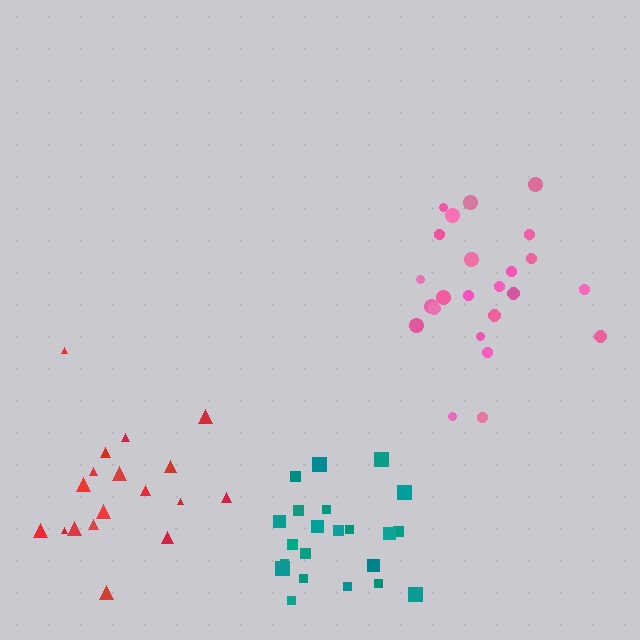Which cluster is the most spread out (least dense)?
Red.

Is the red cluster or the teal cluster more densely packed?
Teal.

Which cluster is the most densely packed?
Teal.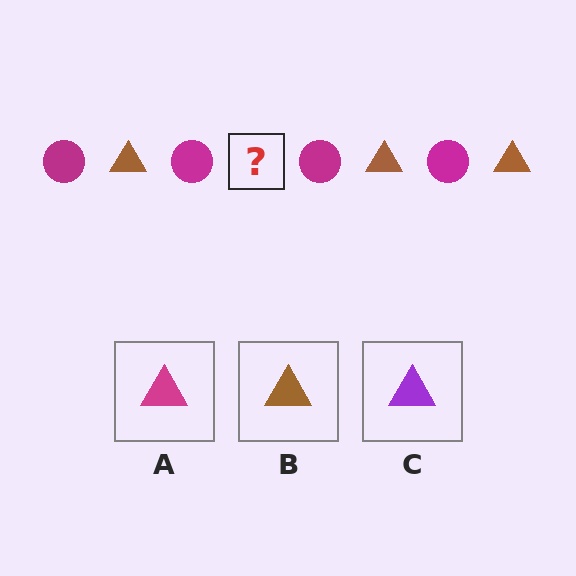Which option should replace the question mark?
Option B.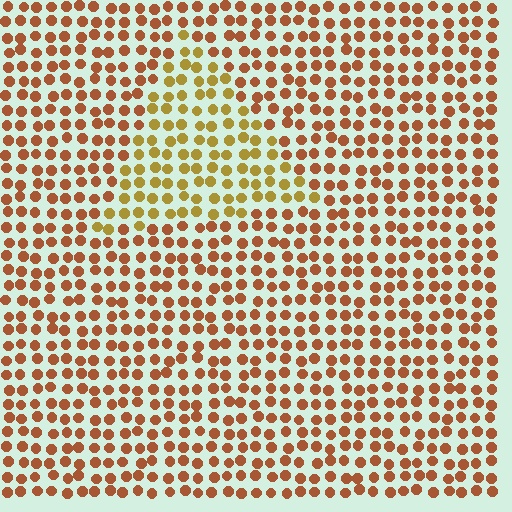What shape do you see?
I see a triangle.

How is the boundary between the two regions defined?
The boundary is defined purely by a slight shift in hue (about 32 degrees). Spacing, size, and orientation are identical on both sides.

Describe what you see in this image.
The image is filled with small brown elements in a uniform arrangement. A triangle-shaped region is visible where the elements are tinted to a slightly different hue, forming a subtle color boundary.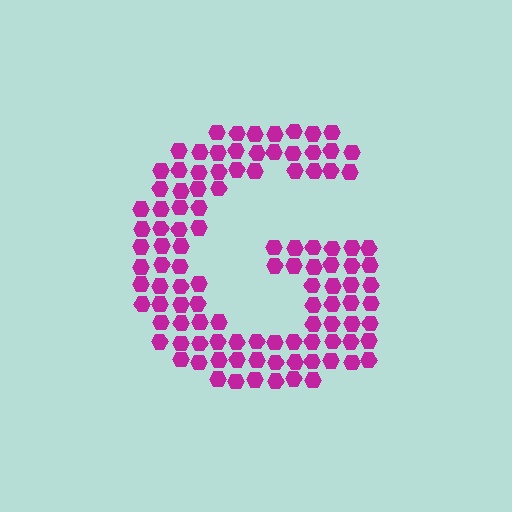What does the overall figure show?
The overall figure shows the letter G.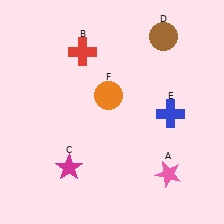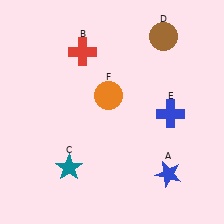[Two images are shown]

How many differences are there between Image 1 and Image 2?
There are 2 differences between the two images.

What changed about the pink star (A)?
In Image 1, A is pink. In Image 2, it changed to blue.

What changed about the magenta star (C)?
In Image 1, C is magenta. In Image 2, it changed to teal.